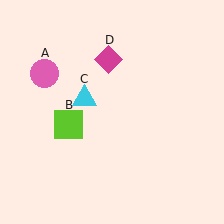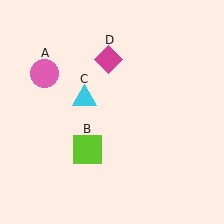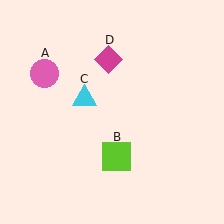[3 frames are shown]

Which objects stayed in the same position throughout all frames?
Pink circle (object A) and cyan triangle (object C) and magenta diamond (object D) remained stationary.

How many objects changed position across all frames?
1 object changed position: lime square (object B).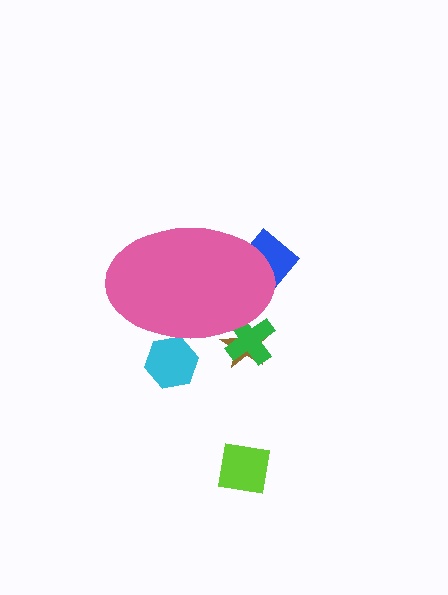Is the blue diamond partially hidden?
Yes, the blue diamond is partially hidden behind the pink ellipse.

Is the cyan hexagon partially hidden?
Yes, the cyan hexagon is partially hidden behind the pink ellipse.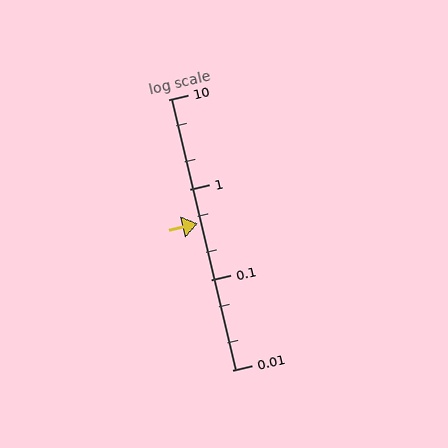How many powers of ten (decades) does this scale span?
The scale spans 3 decades, from 0.01 to 10.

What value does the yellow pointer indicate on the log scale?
The pointer indicates approximately 0.42.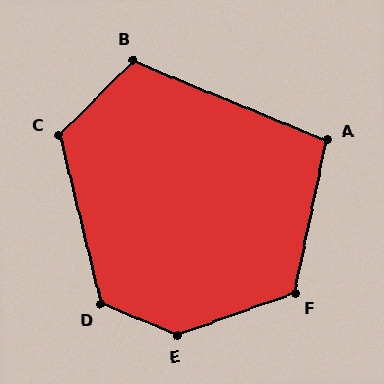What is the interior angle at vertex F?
Approximately 122 degrees (obtuse).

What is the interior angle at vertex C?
Approximately 122 degrees (obtuse).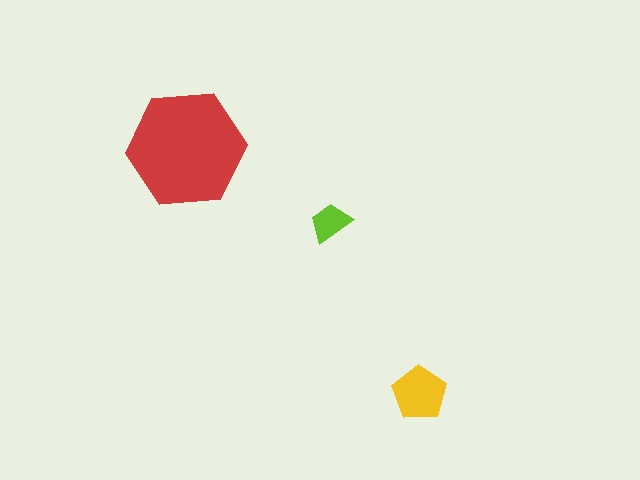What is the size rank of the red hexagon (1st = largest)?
1st.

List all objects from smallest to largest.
The lime trapezoid, the yellow pentagon, the red hexagon.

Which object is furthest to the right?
The yellow pentagon is rightmost.